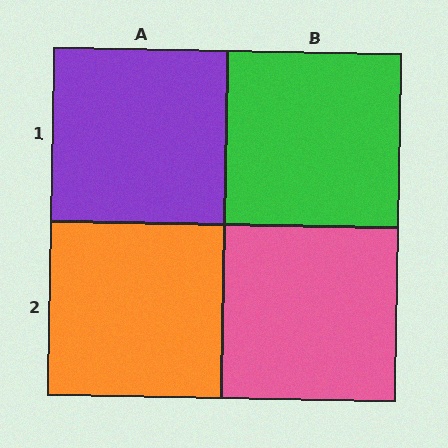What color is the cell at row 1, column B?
Green.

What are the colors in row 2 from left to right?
Orange, pink.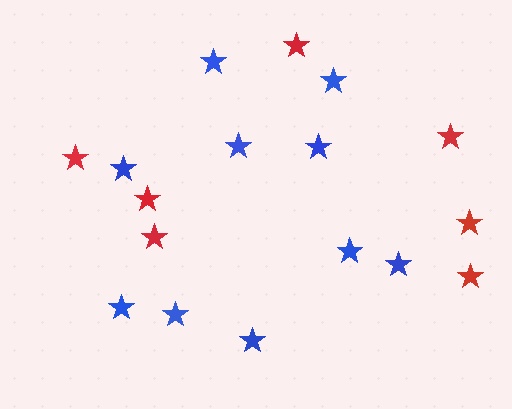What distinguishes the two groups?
There are 2 groups: one group of blue stars (10) and one group of red stars (7).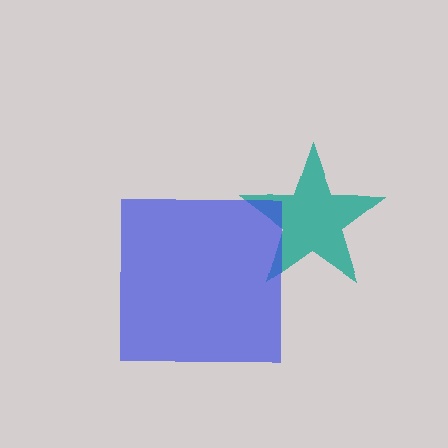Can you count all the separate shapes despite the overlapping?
Yes, there are 2 separate shapes.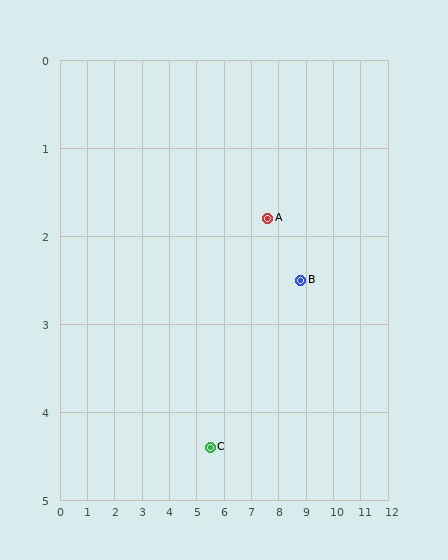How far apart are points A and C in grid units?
Points A and C are about 3.3 grid units apart.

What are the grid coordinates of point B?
Point B is at approximately (8.8, 2.5).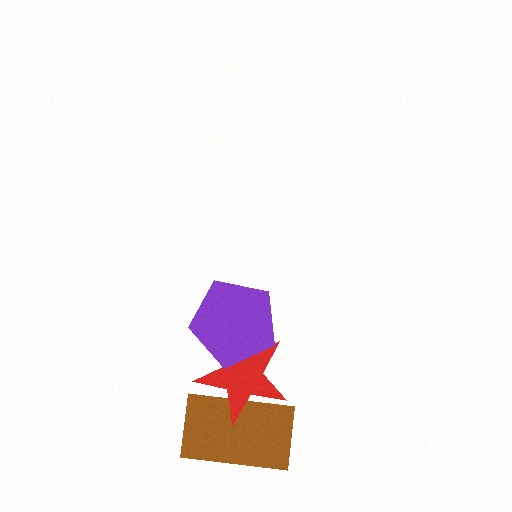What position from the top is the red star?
The red star is 2nd from the top.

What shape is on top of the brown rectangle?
The red star is on top of the brown rectangle.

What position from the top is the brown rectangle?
The brown rectangle is 3rd from the top.